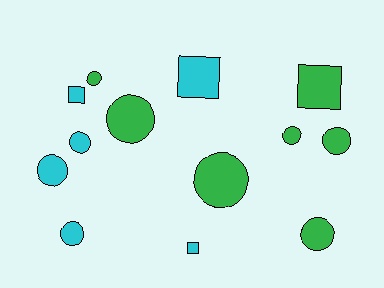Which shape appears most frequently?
Circle, with 9 objects.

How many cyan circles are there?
There are 3 cyan circles.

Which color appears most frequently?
Green, with 7 objects.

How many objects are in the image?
There are 13 objects.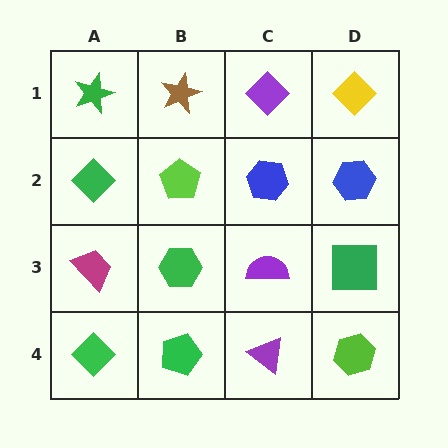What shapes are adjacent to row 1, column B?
A lime pentagon (row 2, column B), a green star (row 1, column A), a purple diamond (row 1, column C).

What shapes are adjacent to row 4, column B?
A green hexagon (row 3, column B), a green diamond (row 4, column A), a purple triangle (row 4, column C).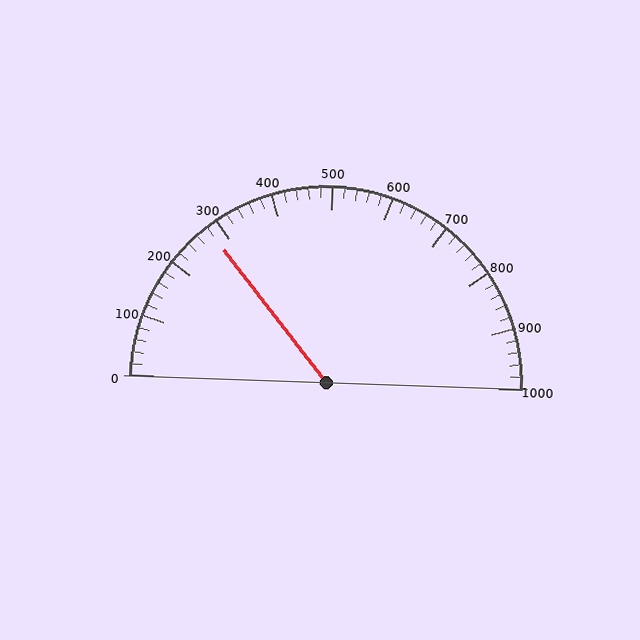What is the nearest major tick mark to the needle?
The nearest major tick mark is 300.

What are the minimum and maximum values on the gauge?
The gauge ranges from 0 to 1000.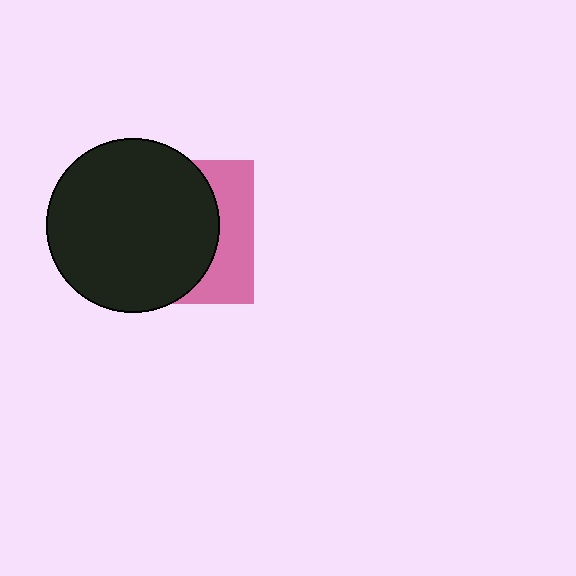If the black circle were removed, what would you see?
You would see the complete pink square.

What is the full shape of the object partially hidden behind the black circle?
The partially hidden object is a pink square.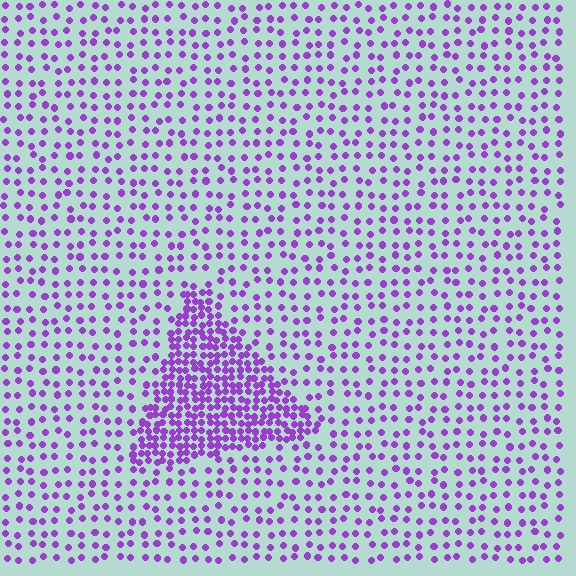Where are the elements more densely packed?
The elements are more densely packed inside the triangle boundary.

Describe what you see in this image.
The image contains small purple elements arranged at two different densities. A triangle-shaped region is visible where the elements are more densely packed than the surrounding area.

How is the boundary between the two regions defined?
The boundary is defined by a change in element density (approximately 2.7x ratio). All elements are the same color, size, and shape.